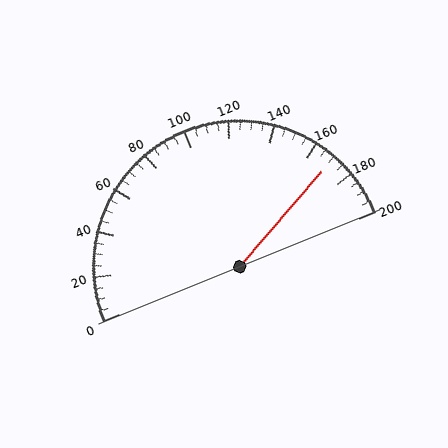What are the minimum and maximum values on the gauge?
The gauge ranges from 0 to 200.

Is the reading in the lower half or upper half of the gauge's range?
The reading is in the upper half of the range (0 to 200).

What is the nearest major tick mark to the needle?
The nearest major tick mark is 160.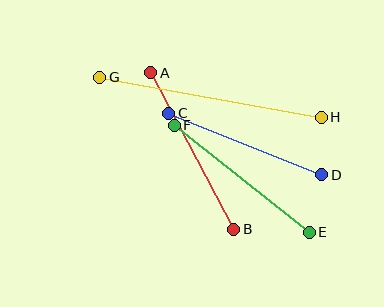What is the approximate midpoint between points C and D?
The midpoint is at approximately (245, 144) pixels.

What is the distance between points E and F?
The distance is approximately 172 pixels.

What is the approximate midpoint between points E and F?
The midpoint is at approximately (242, 179) pixels.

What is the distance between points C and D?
The distance is approximately 165 pixels.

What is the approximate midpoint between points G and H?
The midpoint is at approximately (210, 97) pixels.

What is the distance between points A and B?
The distance is approximately 177 pixels.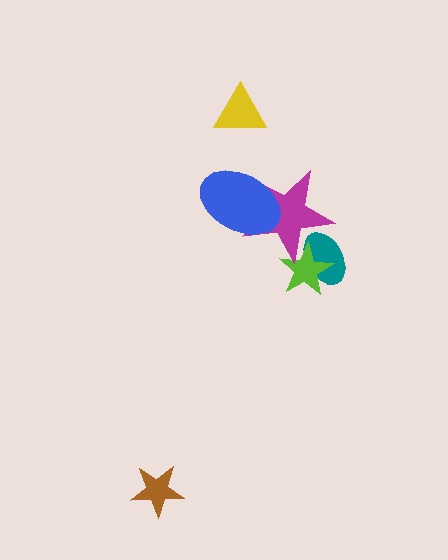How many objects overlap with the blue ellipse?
1 object overlaps with the blue ellipse.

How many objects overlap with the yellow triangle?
0 objects overlap with the yellow triangle.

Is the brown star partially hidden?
No, no other shape covers it.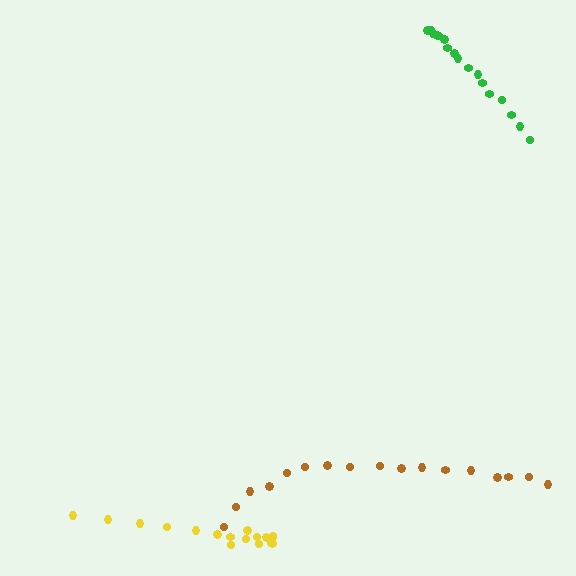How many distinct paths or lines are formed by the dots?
There are 3 distinct paths.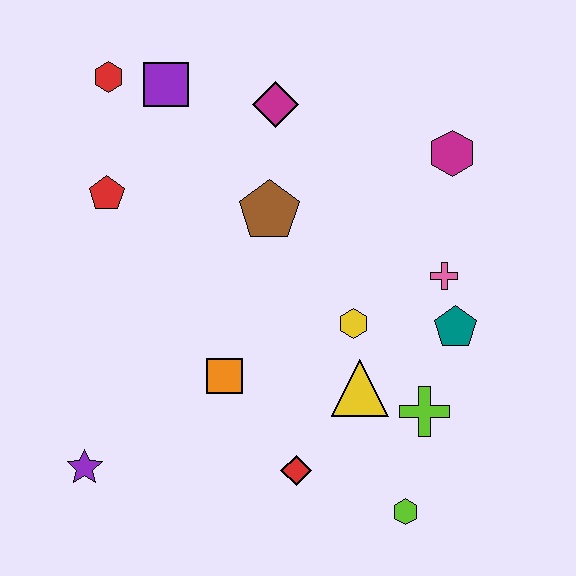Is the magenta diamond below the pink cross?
No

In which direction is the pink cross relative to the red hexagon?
The pink cross is to the right of the red hexagon.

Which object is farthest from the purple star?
The magenta hexagon is farthest from the purple star.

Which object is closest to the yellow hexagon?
The yellow triangle is closest to the yellow hexagon.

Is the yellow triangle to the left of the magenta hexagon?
Yes